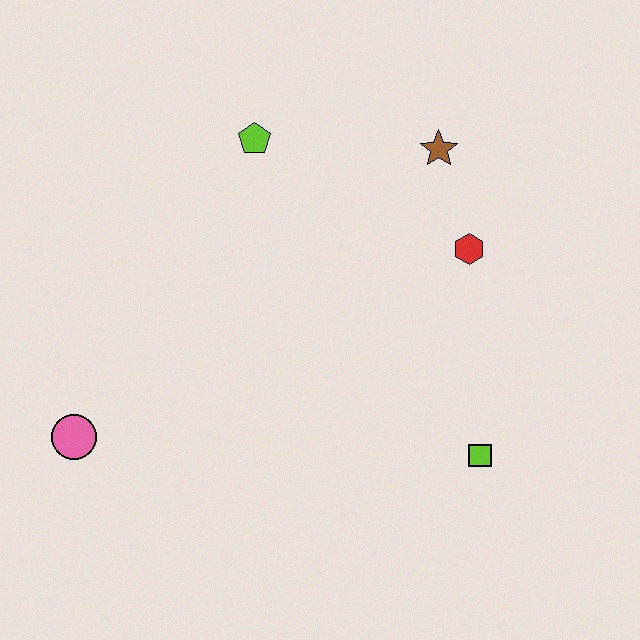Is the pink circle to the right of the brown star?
No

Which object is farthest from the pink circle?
The brown star is farthest from the pink circle.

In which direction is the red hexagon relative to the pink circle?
The red hexagon is to the right of the pink circle.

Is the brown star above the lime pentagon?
No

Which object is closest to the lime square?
The red hexagon is closest to the lime square.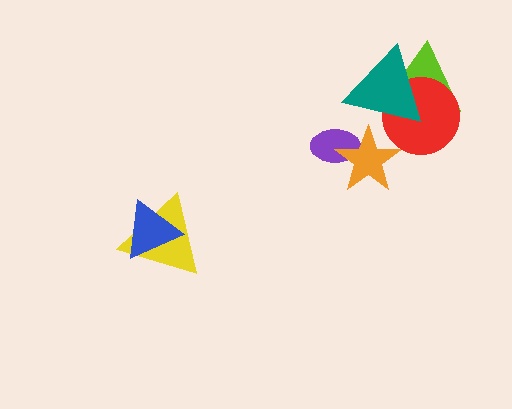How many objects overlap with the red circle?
2 objects overlap with the red circle.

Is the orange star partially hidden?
Yes, it is partially covered by another shape.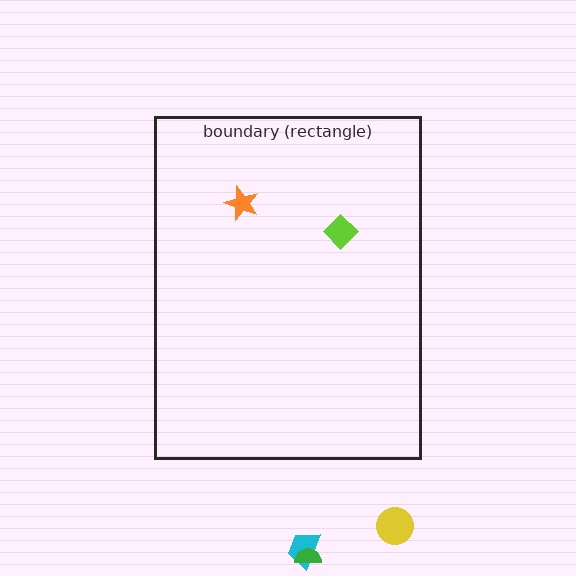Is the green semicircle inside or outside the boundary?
Outside.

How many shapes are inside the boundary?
2 inside, 3 outside.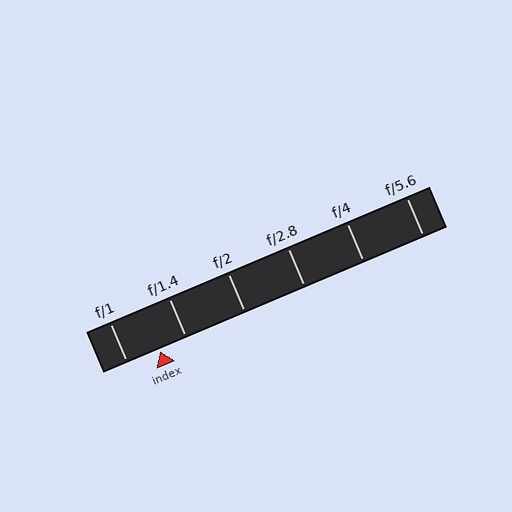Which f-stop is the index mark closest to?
The index mark is closest to f/1.4.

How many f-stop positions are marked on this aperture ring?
There are 6 f-stop positions marked.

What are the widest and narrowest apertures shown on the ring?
The widest aperture shown is f/1 and the narrowest is f/5.6.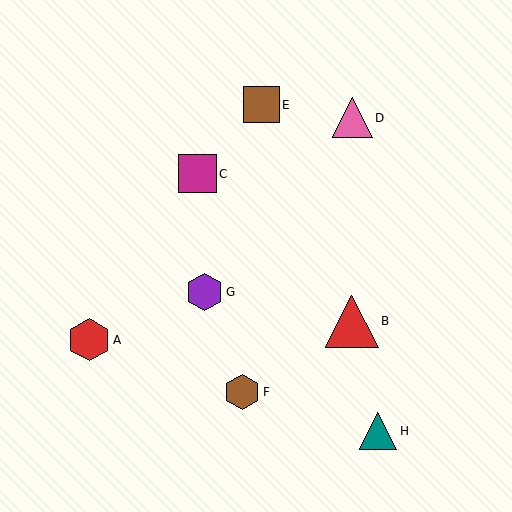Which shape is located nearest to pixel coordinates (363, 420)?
The teal triangle (labeled H) at (378, 431) is nearest to that location.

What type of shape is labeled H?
Shape H is a teal triangle.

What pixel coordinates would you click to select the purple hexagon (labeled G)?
Click at (204, 292) to select the purple hexagon G.